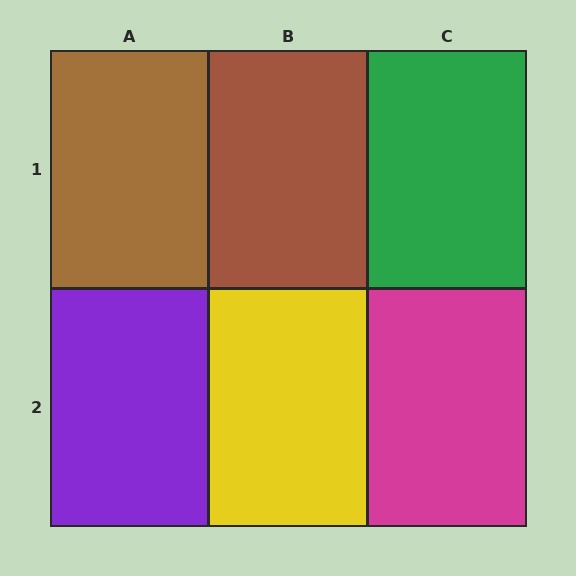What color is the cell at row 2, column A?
Purple.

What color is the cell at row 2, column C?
Magenta.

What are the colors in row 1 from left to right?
Brown, brown, green.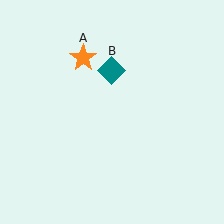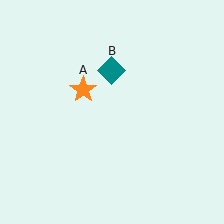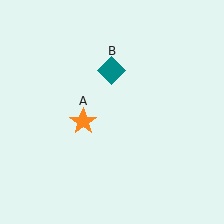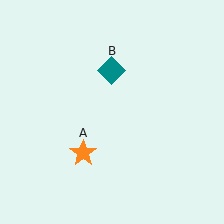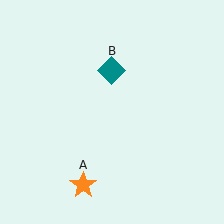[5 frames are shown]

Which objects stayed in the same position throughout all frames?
Teal diamond (object B) remained stationary.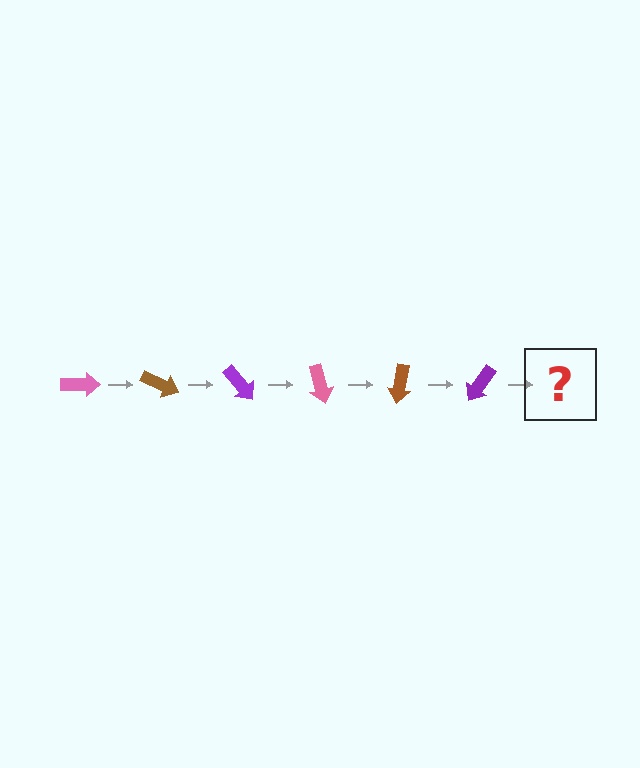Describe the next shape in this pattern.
It should be a pink arrow, rotated 150 degrees from the start.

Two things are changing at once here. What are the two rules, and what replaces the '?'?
The two rules are that it rotates 25 degrees each step and the color cycles through pink, brown, and purple. The '?' should be a pink arrow, rotated 150 degrees from the start.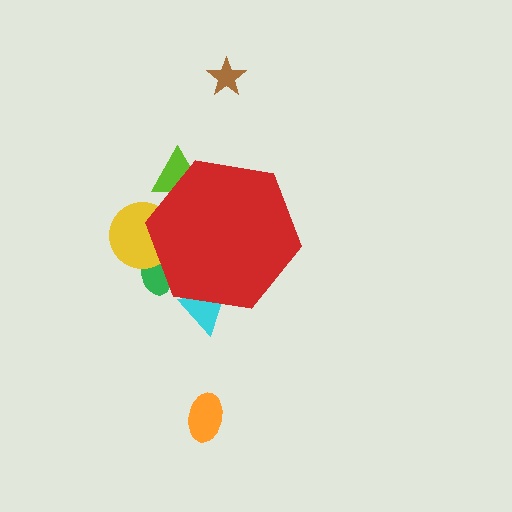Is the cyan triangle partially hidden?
Yes, the cyan triangle is partially hidden behind the red hexagon.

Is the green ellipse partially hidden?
Yes, the green ellipse is partially hidden behind the red hexagon.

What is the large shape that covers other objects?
A red hexagon.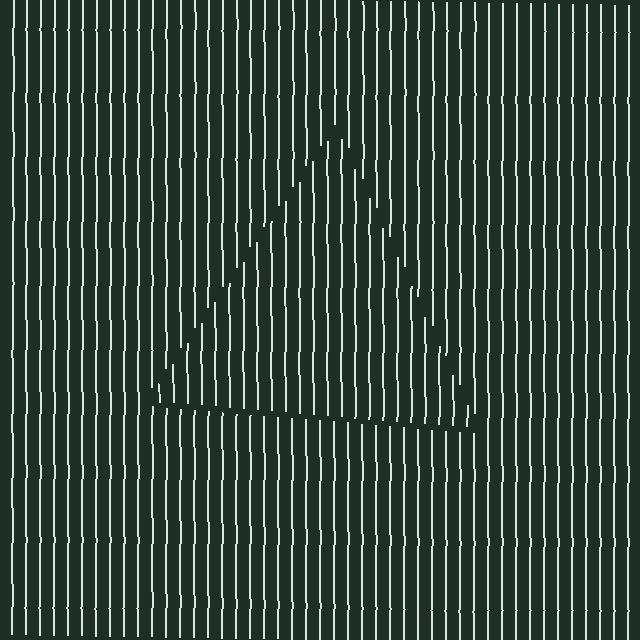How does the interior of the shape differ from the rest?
The interior of the shape contains the same grating, shifted by half a period — the contour is defined by the phase discontinuity where line-ends from the inner and outer gratings abut.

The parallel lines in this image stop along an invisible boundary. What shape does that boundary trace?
An illusory triangle. The interior of the shape contains the same grating, shifted by half a period — the contour is defined by the phase discontinuity where line-ends from the inner and outer gratings abut.